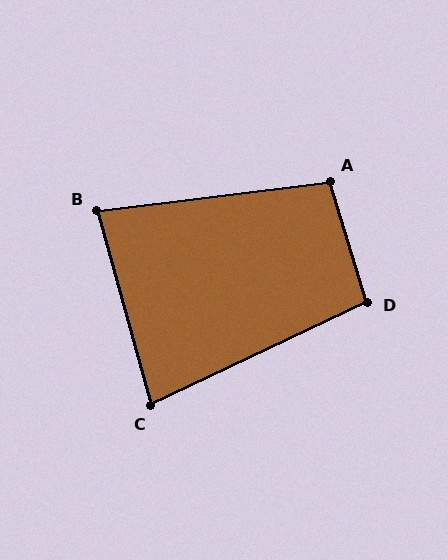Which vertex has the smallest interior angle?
C, at approximately 80 degrees.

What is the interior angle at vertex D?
Approximately 99 degrees (obtuse).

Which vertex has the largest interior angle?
A, at approximately 100 degrees.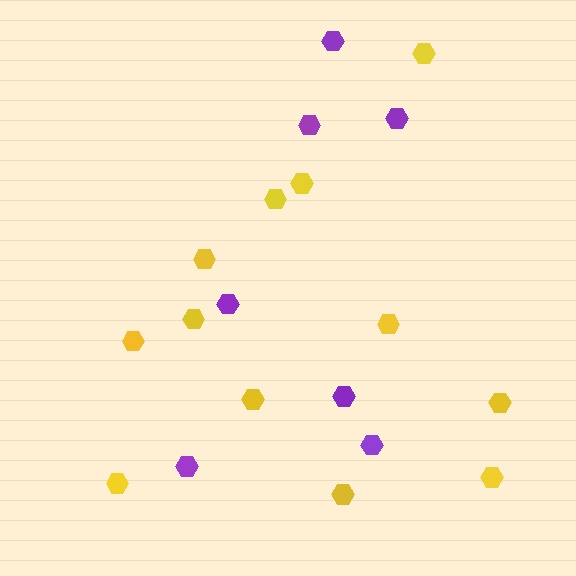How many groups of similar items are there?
There are 2 groups: one group of yellow hexagons (12) and one group of purple hexagons (7).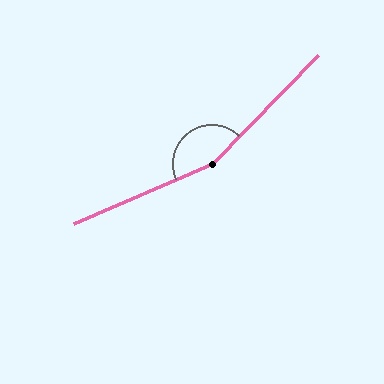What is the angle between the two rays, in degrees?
Approximately 158 degrees.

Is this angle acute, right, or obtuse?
It is obtuse.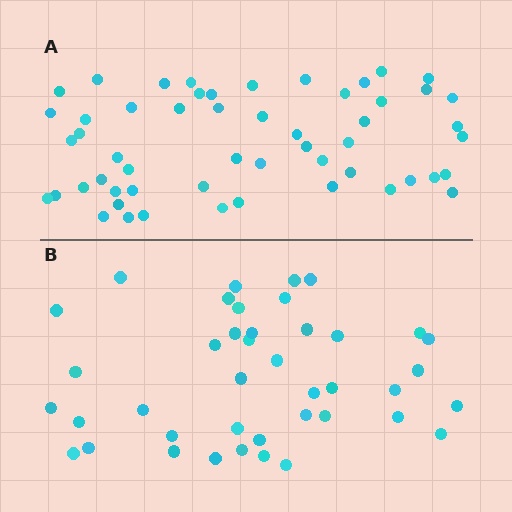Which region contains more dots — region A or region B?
Region A (the top region) has more dots.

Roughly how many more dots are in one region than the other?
Region A has approximately 15 more dots than region B.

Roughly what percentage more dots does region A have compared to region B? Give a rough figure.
About 30% more.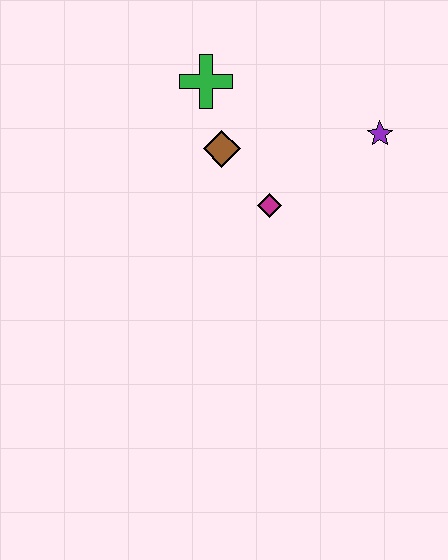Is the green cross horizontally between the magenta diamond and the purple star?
No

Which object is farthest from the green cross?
The purple star is farthest from the green cross.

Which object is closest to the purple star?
The magenta diamond is closest to the purple star.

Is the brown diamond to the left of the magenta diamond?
Yes